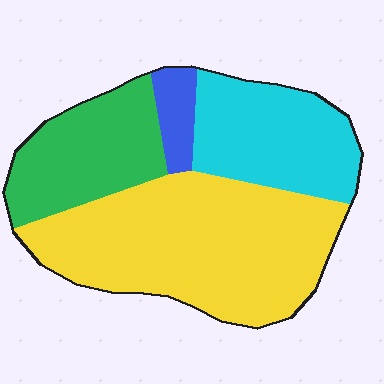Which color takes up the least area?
Blue, at roughly 5%.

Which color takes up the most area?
Yellow, at roughly 50%.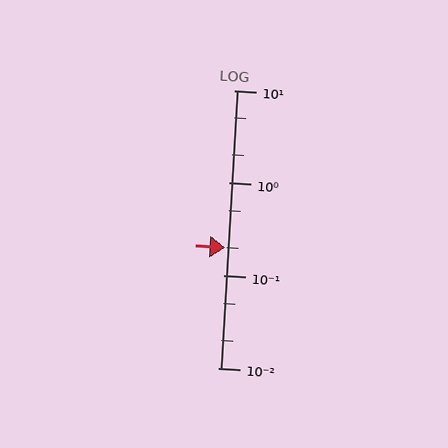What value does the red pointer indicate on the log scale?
The pointer indicates approximately 0.2.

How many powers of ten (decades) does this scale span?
The scale spans 3 decades, from 0.01 to 10.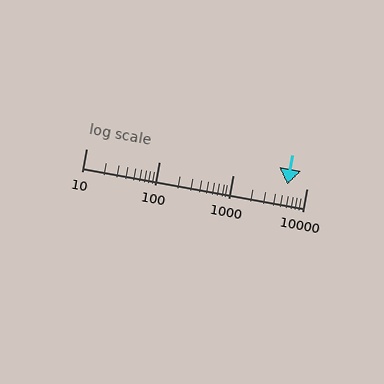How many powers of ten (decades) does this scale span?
The scale spans 3 decades, from 10 to 10000.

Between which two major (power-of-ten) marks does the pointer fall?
The pointer is between 1000 and 10000.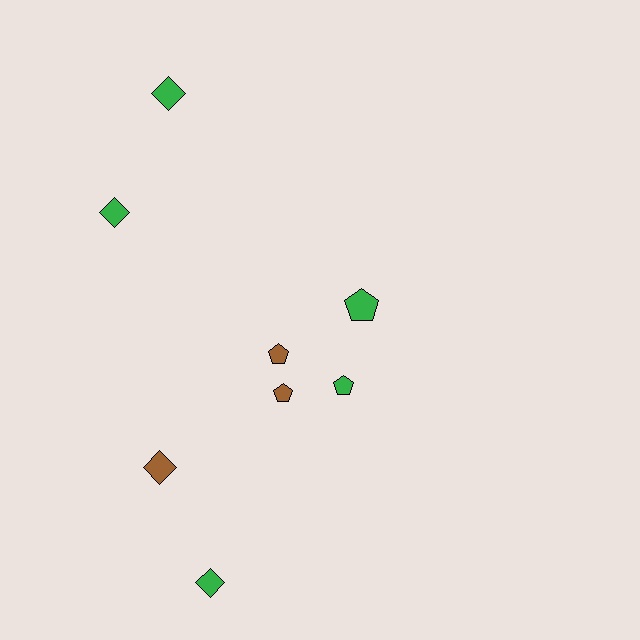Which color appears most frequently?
Green, with 5 objects.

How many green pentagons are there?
There are 2 green pentagons.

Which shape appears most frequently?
Diamond, with 4 objects.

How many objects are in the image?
There are 8 objects.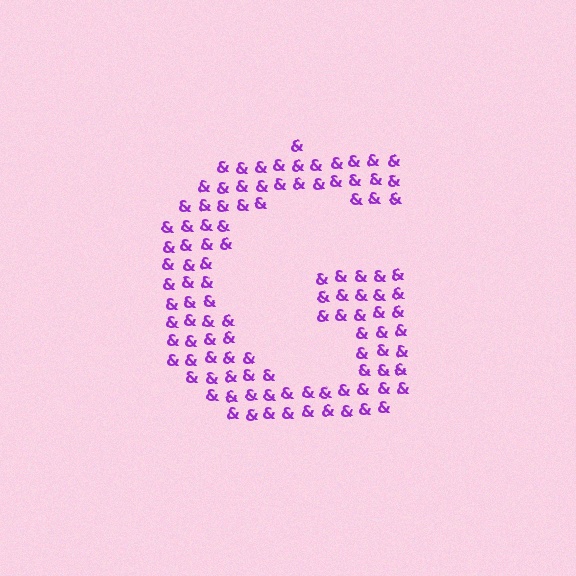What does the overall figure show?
The overall figure shows the letter G.